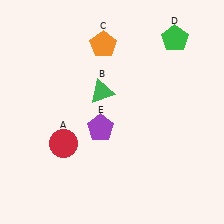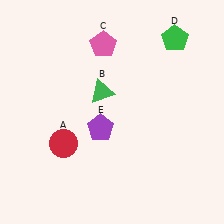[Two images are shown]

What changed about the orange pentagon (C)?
In Image 1, C is orange. In Image 2, it changed to pink.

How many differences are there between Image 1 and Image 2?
There is 1 difference between the two images.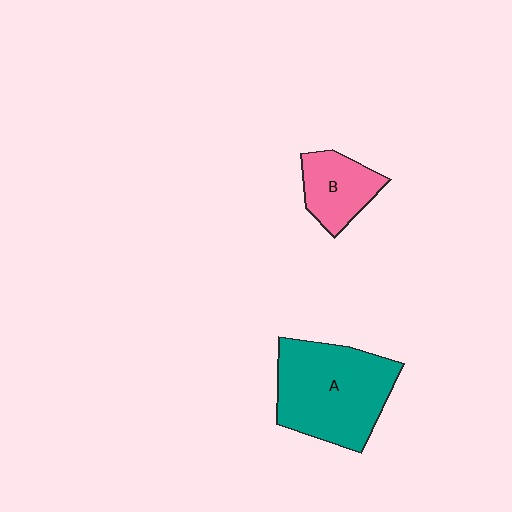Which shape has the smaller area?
Shape B (pink).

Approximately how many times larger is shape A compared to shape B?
Approximately 2.2 times.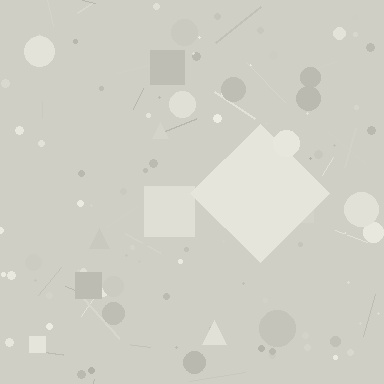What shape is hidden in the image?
A diamond is hidden in the image.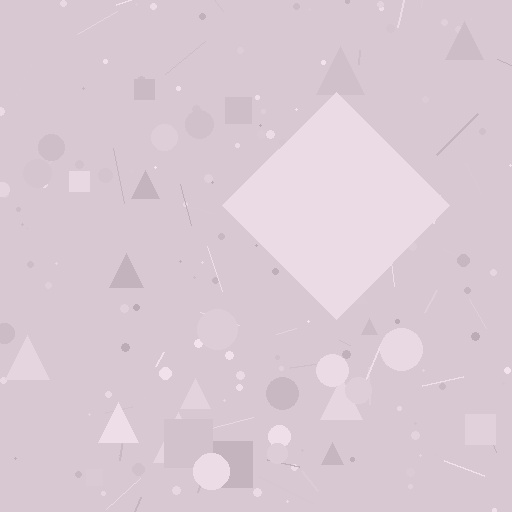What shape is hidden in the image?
A diamond is hidden in the image.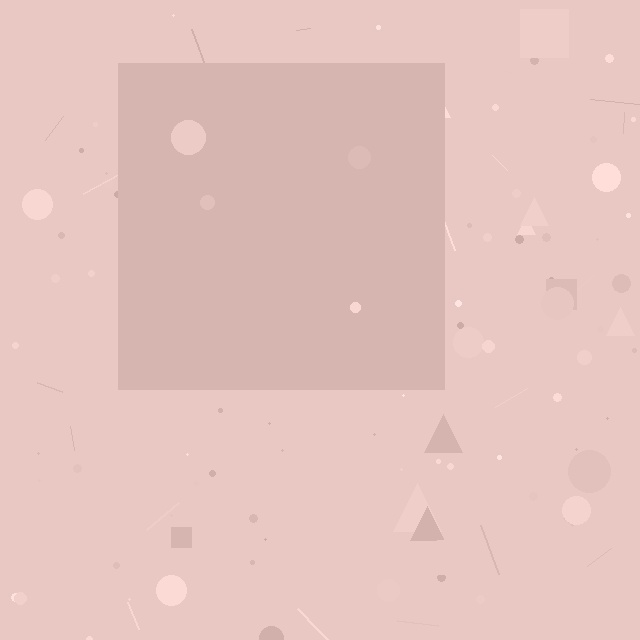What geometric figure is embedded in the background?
A square is embedded in the background.